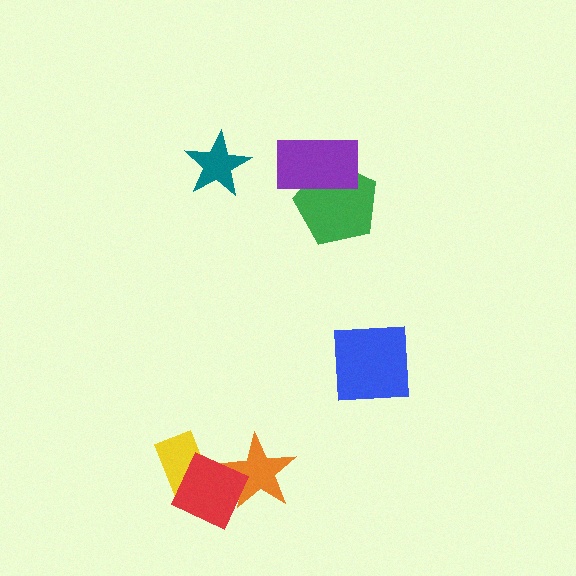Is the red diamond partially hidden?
No, no other shape covers it.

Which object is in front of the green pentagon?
The purple rectangle is in front of the green pentagon.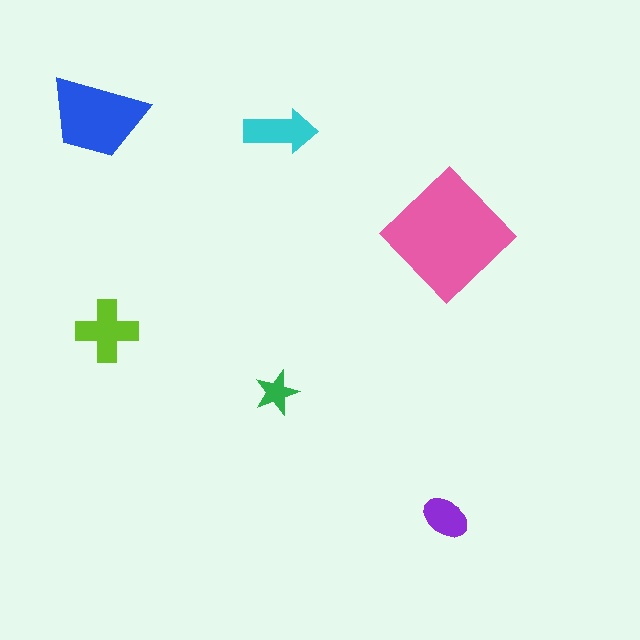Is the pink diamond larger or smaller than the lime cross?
Larger.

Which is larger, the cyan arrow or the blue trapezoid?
The blue trapezoid.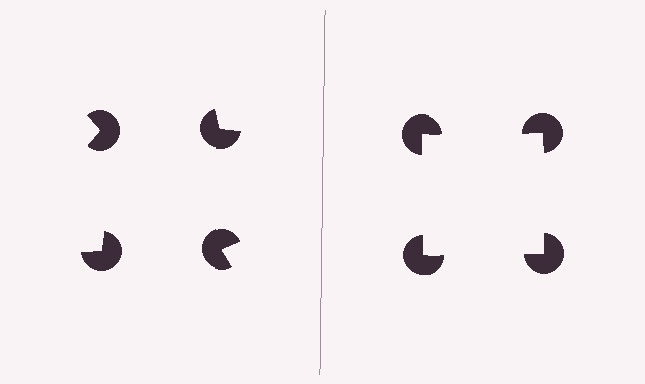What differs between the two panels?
The pac-man discs are positioned identically on both sides; only the wedge orientations differ. On the right they align to a square; on the left they are misaligned.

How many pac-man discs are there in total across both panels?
8 — 4 on each side.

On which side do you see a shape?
An illusory square appears on the right side. On the left side the wedge cuts are rotated, so no coherent shape forms.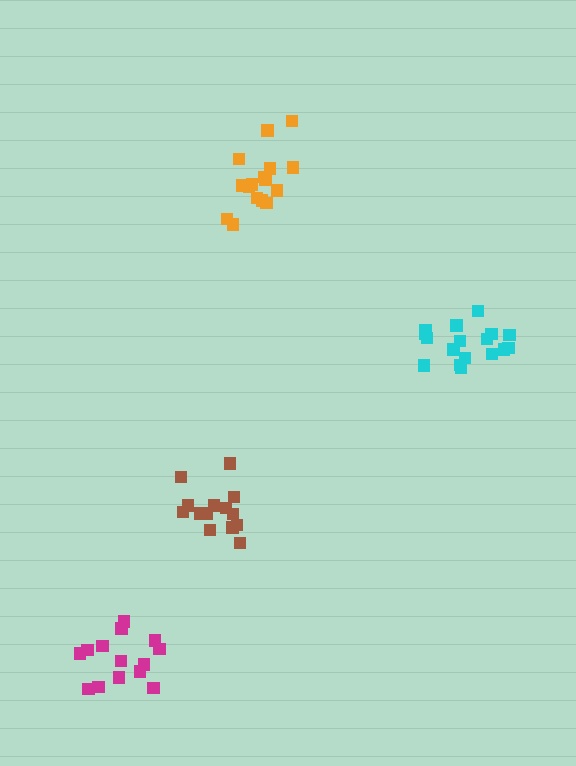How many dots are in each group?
Group 1: 14 dots, Group 2: 17 dots, Group 3: 14 dots, Group 4: 16 dots (61 total).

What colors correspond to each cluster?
The clusters are colored: magenta, cyan, brown, orange.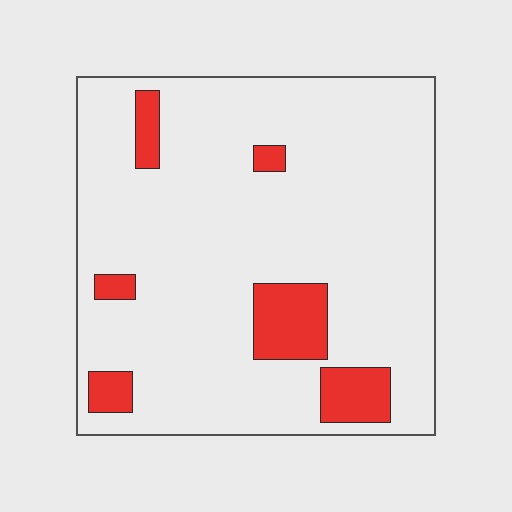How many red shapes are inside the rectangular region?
6.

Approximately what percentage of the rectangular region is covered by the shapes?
Approximately 10%.